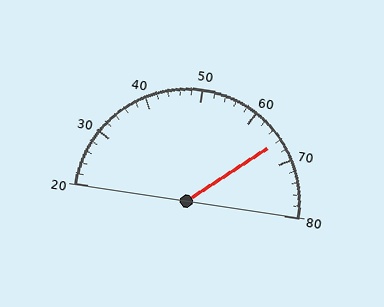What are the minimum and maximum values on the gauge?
The gauge ranges from 20 to 80.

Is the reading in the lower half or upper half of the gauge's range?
The reading is in the upper half of the range (20 to 80).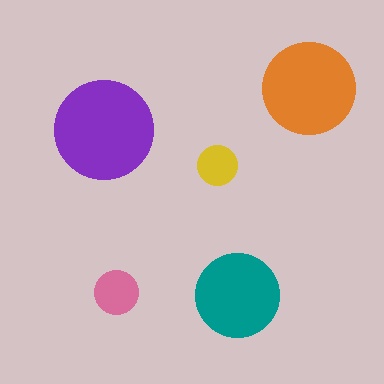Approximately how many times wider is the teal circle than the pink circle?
About 2 times wider.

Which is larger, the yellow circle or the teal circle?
The teal one.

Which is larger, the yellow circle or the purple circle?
The purple one.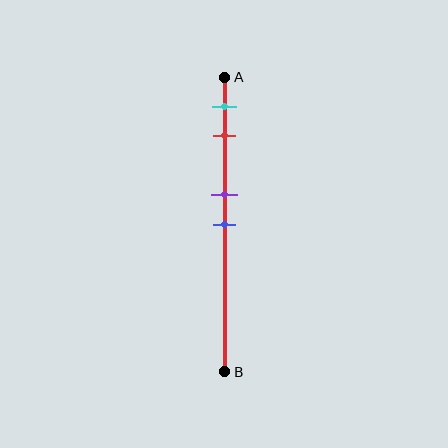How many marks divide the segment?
There are 4 marks dividing the segment.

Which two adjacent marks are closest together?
The purple and blue marks are the closest adjacent pair.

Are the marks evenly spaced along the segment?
No, the marks are not evenly spaced.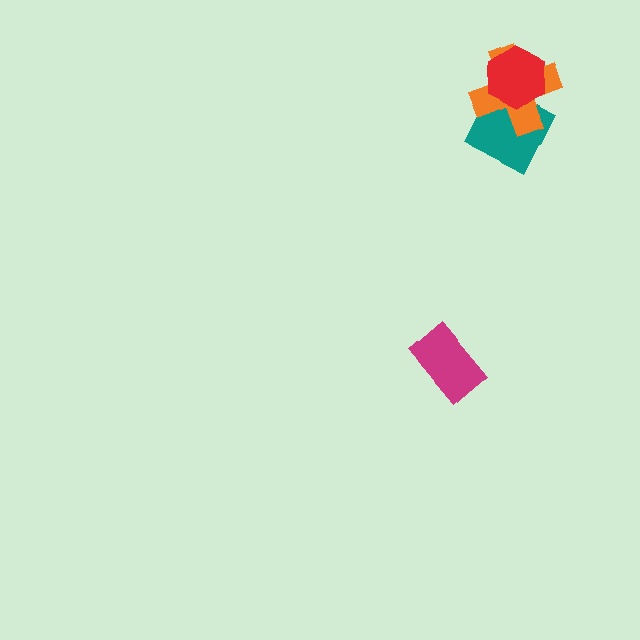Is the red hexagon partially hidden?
No, no other shape covers it.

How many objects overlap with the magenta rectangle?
0 objects overlap with the magenta rectangle.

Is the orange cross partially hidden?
Yes, it is partially covered by another shape.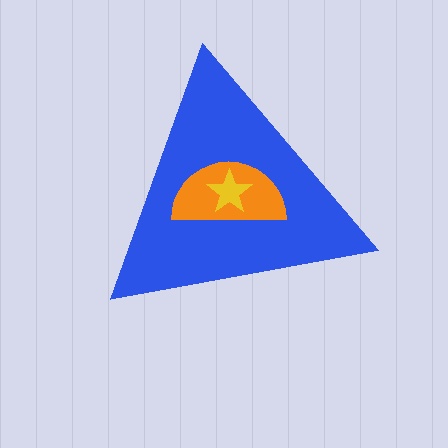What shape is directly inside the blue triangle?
The orange semicircle.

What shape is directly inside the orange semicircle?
The yellow star.